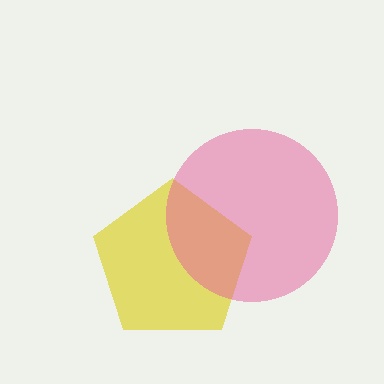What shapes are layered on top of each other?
The layered shapes are: a yellow pentagon, a pink circle.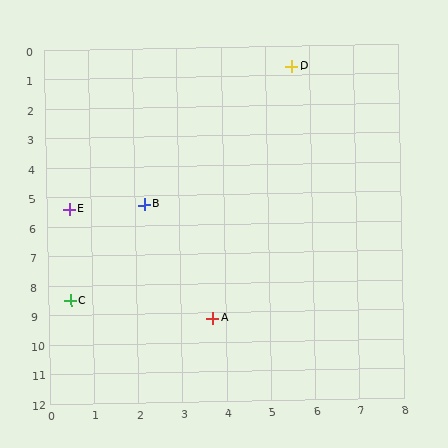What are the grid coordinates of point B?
Point B is at approximately (2.2, 5.3).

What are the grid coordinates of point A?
Point A is at approximately (3.7, 9.2).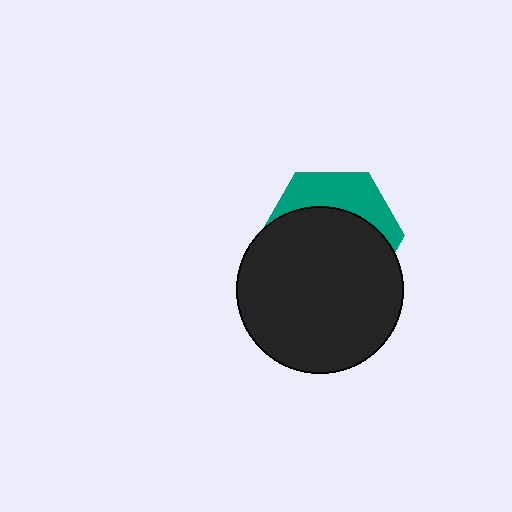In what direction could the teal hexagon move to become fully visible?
The teal hexagon could move up. That would shift it out from behind the black circle entirely.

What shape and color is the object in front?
The object in front is a black circle.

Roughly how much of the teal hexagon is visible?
A small part of it is visible (roughly 33%).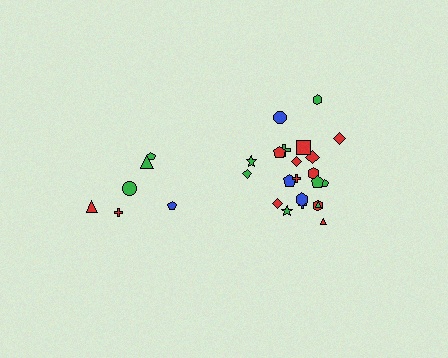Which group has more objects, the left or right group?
The right group.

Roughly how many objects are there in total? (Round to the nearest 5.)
Roughly 30 objects in total.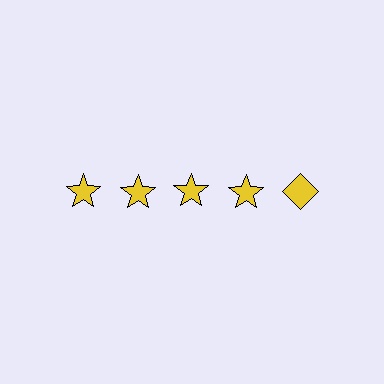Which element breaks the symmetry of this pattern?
The yellow diamond in the top row, rightmost column breaks the symmetry. All other shapes are yellow stars.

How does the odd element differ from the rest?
It has a different shape: diamond instead of star.